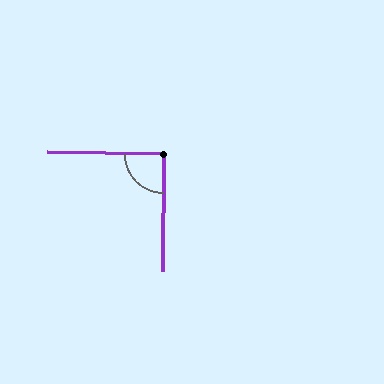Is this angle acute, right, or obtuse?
It is approximately a right angle.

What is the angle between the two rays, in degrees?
Approximately 90 degrees.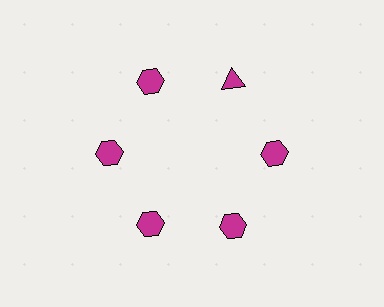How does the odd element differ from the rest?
It has a different shape: triangle instead of hexagon.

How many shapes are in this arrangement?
There are 6 shapes arranged in a ring pattern.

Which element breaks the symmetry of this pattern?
The magenta triangle at roughly the 1 o'clock position breaks the symmetry. All other shapes are magenta hexagons.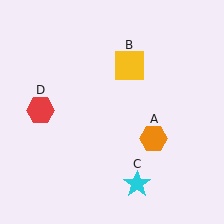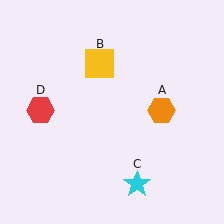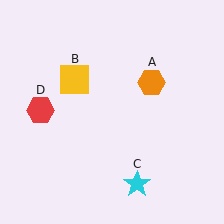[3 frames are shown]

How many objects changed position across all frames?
2 objects changed position: orange hexagon (object A), yellow square (object B).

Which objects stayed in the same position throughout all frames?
Cyan star (object C) and red hexagon (object D) remained stationary.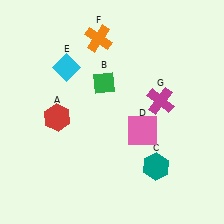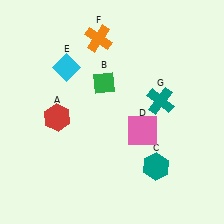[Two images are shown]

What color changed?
The cross (G) changed from magenta in Image 1 to teal in Image 2.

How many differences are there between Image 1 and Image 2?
There is 1 difference between the two images.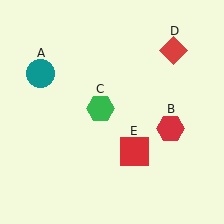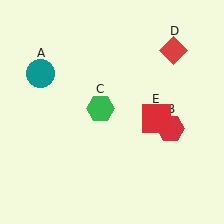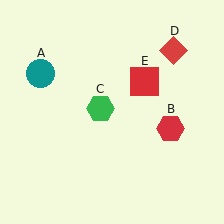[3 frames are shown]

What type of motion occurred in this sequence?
The red square (object E) rotated counterclockwise around the center of the scene.